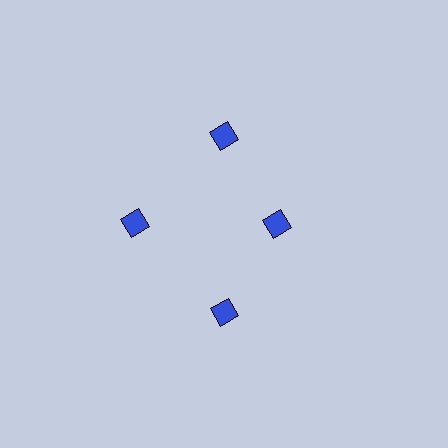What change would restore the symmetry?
The symmetry would be restored by moving it outward, back onto the ring so that all 4 diamonds sit at equal angles and equal distance from the center.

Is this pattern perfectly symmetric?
No. The 4 blue diamonds are arranged in a ring, but one element near the 3 o'clock position is pulled inward toward the center, breaking the 4-fold rotational symmetry.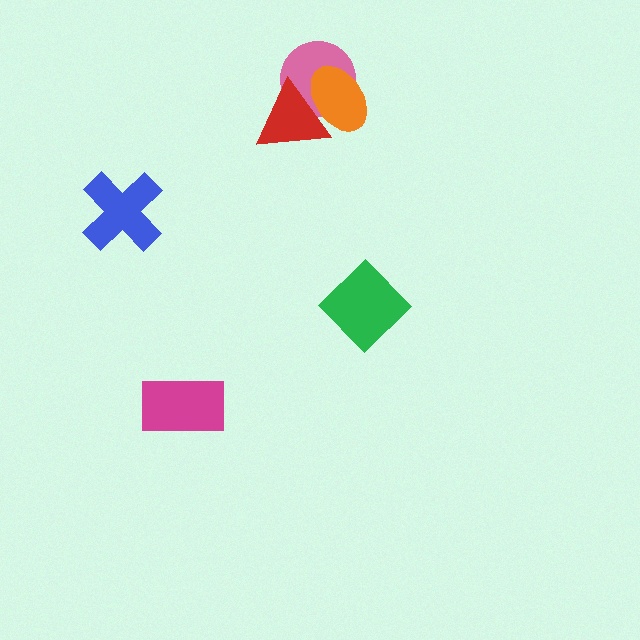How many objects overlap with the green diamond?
0 objects overlap with the green diamond.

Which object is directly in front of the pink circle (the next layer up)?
The orange ellipse is directly in front of the pink circle.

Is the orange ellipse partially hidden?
Yes, it is partially covered by another shape.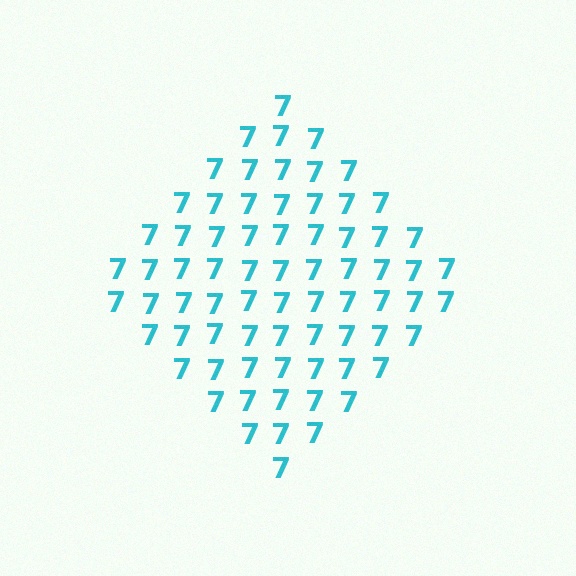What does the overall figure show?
The overall figure shows a diamond.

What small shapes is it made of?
It is made of small digit 7's.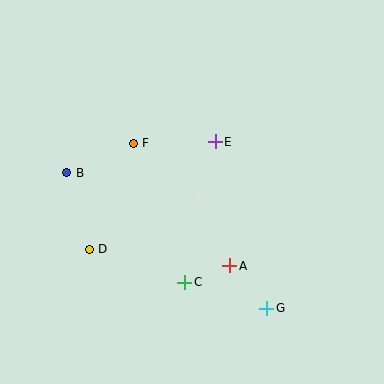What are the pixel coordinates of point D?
Point D is at (89, 249).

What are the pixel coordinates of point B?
Point B is at (67, 173).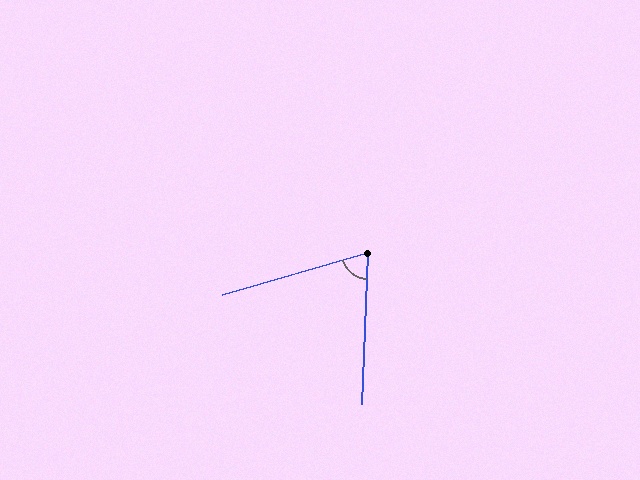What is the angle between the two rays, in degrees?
Approximately 71 degrees.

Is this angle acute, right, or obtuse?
It is acute.